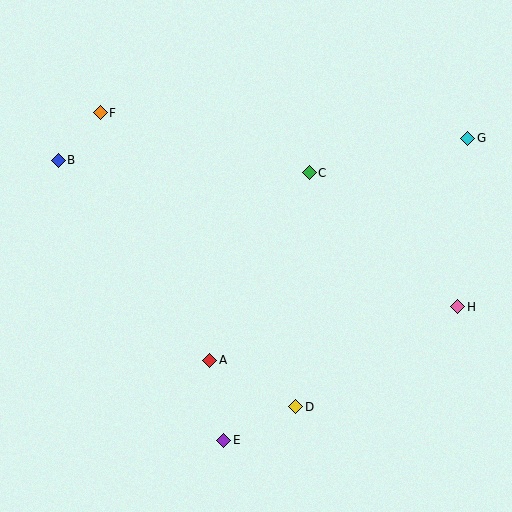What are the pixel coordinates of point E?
Point E is at (224, 440).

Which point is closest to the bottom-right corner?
Point H is closest to the bottom-right corner.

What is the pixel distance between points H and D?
The distance between H and D is 190 pixels.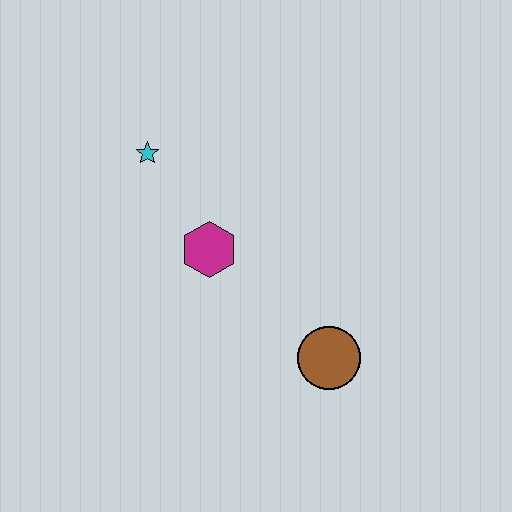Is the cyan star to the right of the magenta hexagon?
No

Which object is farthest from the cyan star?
The brown circle is farthest from the cyan star.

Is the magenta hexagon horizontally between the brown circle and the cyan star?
Yes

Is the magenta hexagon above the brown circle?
Yes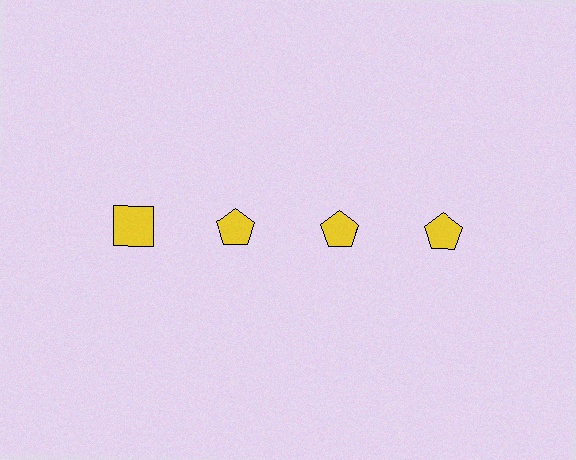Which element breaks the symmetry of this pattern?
The yellow square in the top row, leftmost column breaks the symmetry. All other shapes are yellow pentagons.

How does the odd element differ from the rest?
It has a different shape: square instead of pentagon.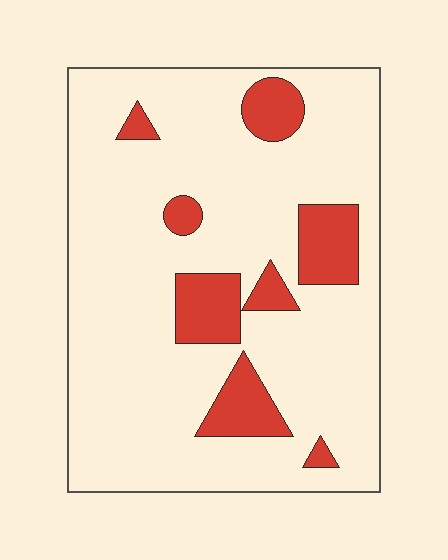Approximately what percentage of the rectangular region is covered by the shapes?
Approximately 15%.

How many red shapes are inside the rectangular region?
8.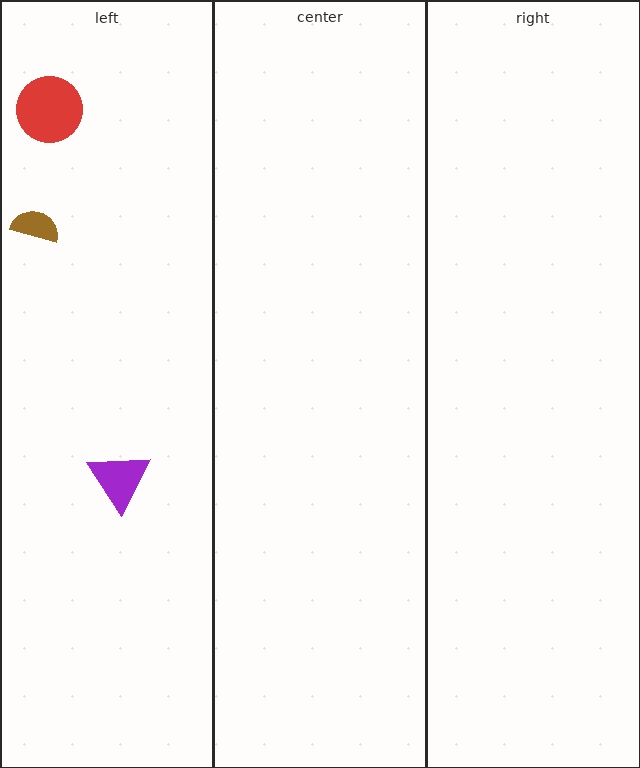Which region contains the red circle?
The left region.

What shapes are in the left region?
The brown semicircle, the purple triangle, the red circle.